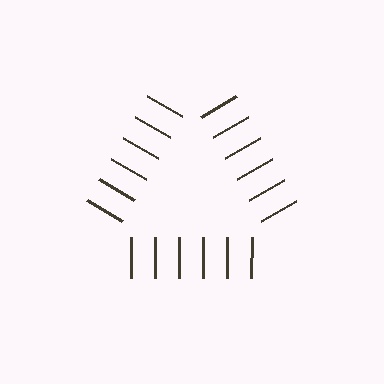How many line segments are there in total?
18 — 6 along each of the 3 edges.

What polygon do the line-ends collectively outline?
An illusory triangle — the line segments terminate on its edges but no continuous stroke is drawn.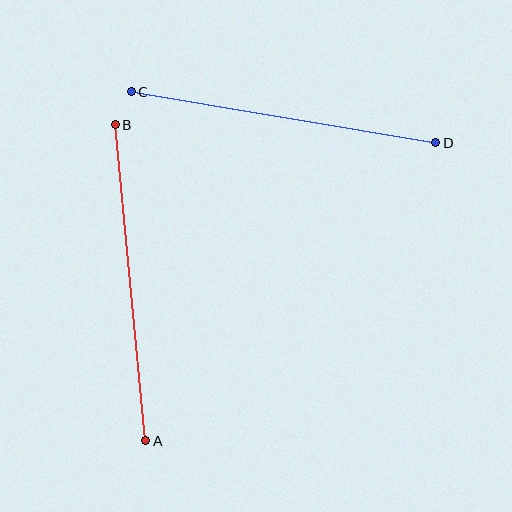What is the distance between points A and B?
The distance is approximately 318 pixels.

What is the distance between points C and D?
The distance is approximately 309 pixels.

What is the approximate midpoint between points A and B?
The midpoint is at approximately (131, 283) pixels.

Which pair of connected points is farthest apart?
Points A and B are farthest apart.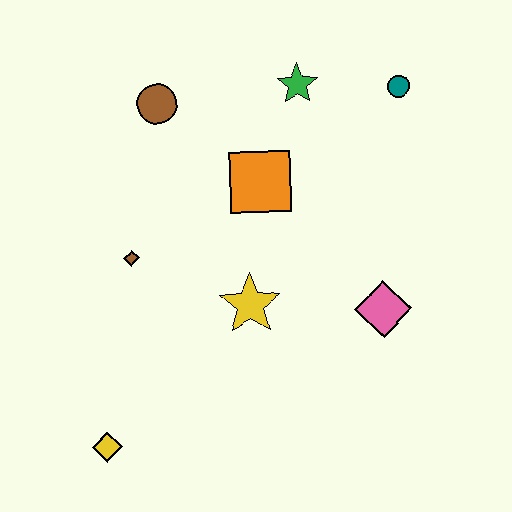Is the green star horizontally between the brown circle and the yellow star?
No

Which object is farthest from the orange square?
The yellow diamond is farthest from the orange square.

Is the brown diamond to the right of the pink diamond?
No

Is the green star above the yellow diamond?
Yes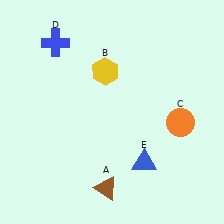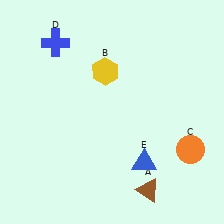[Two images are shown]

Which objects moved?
The objects that moved are: the brown triangle (A), the orange circle (C).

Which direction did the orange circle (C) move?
The orange circle (C) moved down.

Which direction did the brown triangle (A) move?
The brown triangle (A) moved right.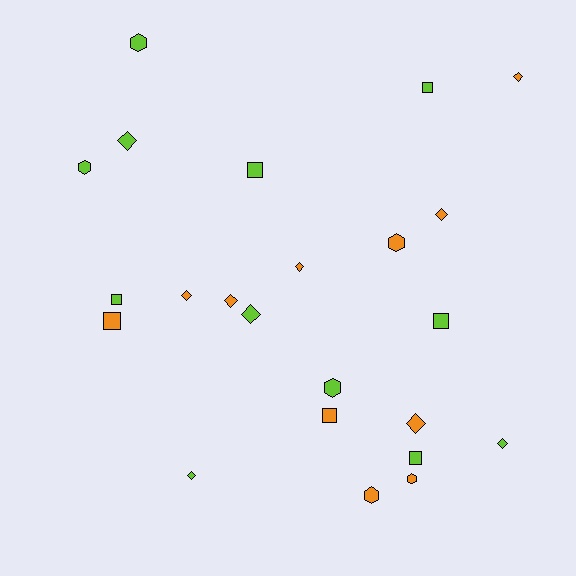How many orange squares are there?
There are 2 orange squares.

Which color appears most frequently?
Lime, with 12 objects.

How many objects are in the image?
There are 23 objects.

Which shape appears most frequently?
Diamond, with 10 objects.